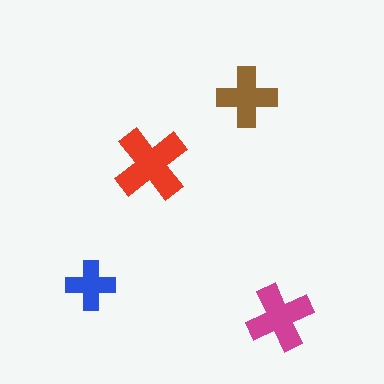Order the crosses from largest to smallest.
the red one, the magenta one, the brown one, the blue one.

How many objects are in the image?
There are 4 objects in the image.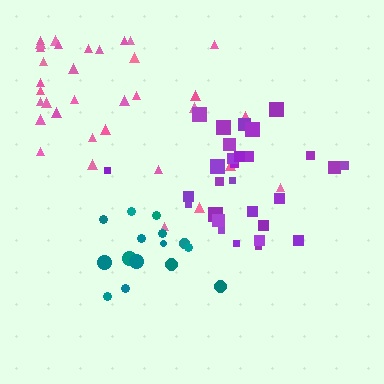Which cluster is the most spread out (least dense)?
Pink.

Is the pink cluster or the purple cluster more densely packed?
Purple.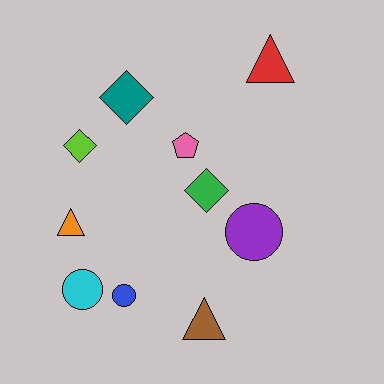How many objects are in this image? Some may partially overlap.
There are 10 objects.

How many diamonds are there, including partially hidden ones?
There are 3 diamonds.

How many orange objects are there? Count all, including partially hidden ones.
There is 1 orange object.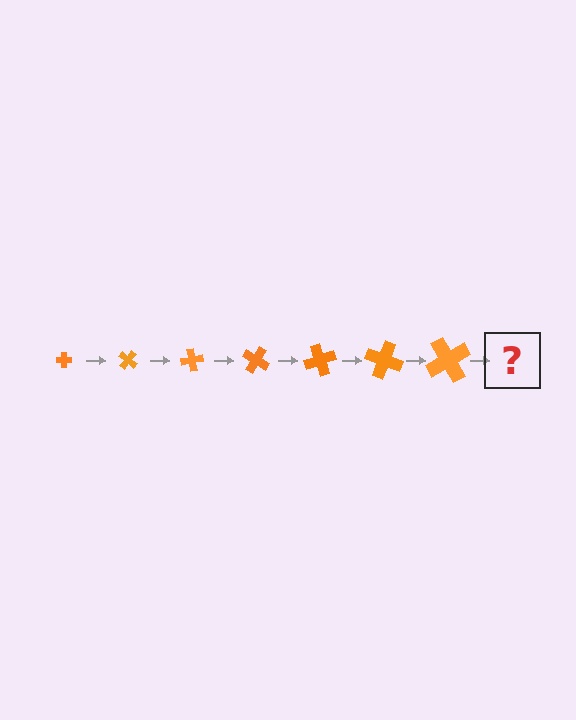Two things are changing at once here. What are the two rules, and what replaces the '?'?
The two rules are that the cross grows larger each step and it rotates 40 degrees each step. The '?' should be a cross, larger than the previous one and rotated 280 degrees from the start.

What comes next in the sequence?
The next element should be a cross, larger than the previous one and rotated 280 degrees from the start.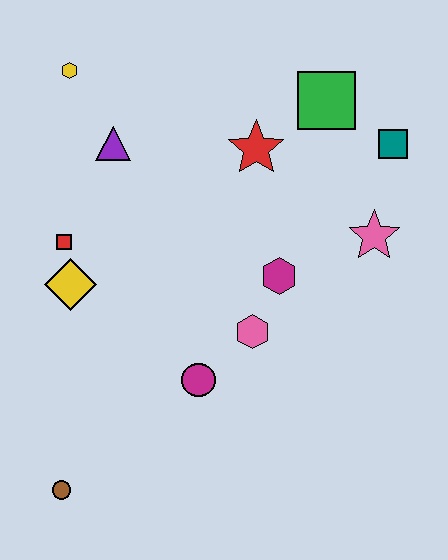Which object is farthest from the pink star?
The brown circle is farthest from the pink star.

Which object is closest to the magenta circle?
The pink hexagon is closest to the magenta circle.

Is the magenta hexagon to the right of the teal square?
No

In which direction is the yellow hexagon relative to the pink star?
The yellow hexagon is to the left of the pink star.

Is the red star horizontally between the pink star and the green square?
No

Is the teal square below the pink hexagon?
No